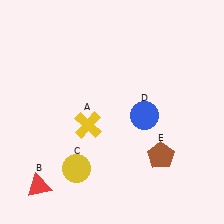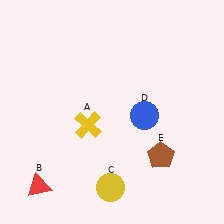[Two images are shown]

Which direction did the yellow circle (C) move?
The yellow circle (C) moved right.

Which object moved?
The yellow circle (C) moved right.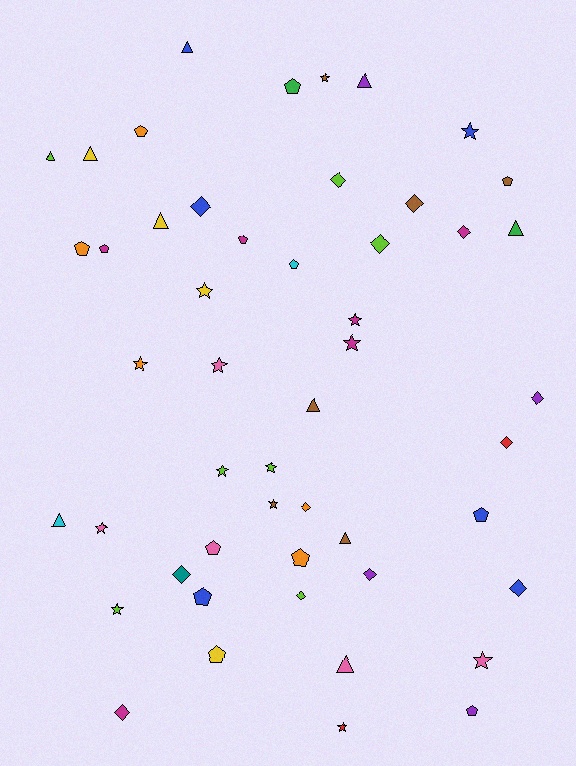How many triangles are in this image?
There are 10 triangles.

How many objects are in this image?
There are 50 objects.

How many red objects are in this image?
There are 2 red objects.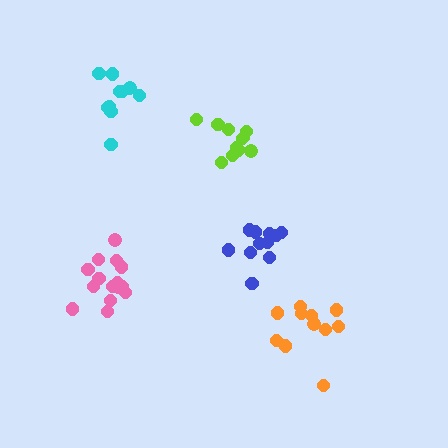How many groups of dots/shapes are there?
There are 5 groups.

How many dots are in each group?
Group 1: 10 dots, Group 2: 11 dots, Group 3: 11 dots, Group 4: 15 dots, Group 5: 11 dots (58 total).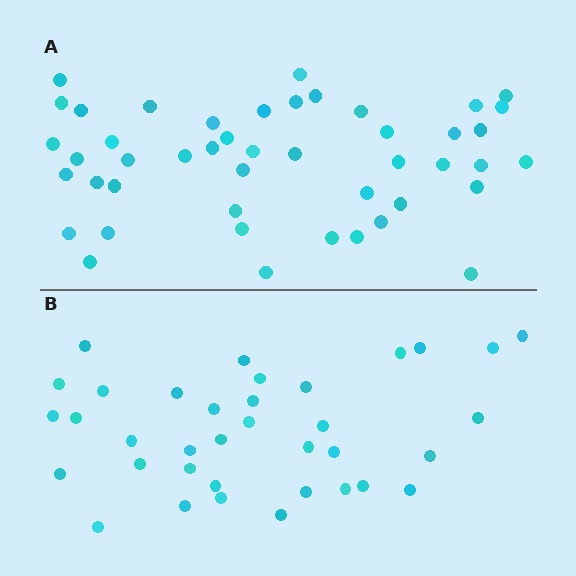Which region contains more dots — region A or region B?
Region A (the top region) has more dots.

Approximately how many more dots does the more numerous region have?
Region A has roughly 10 or so more dots than region B.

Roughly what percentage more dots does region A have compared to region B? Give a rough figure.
About 30% more.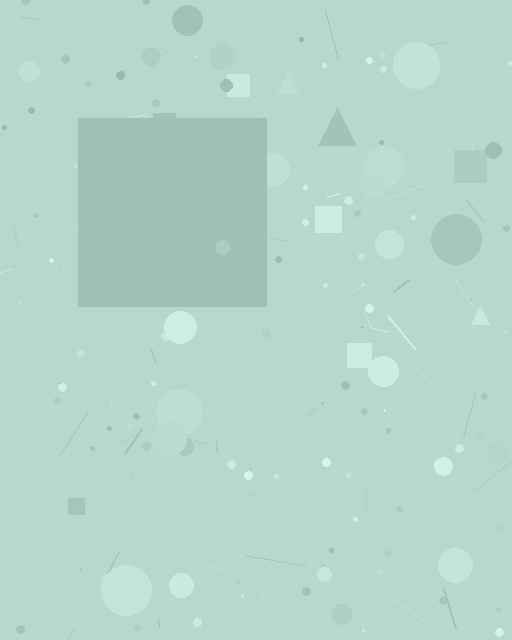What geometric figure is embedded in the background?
A square is embedded in the background.